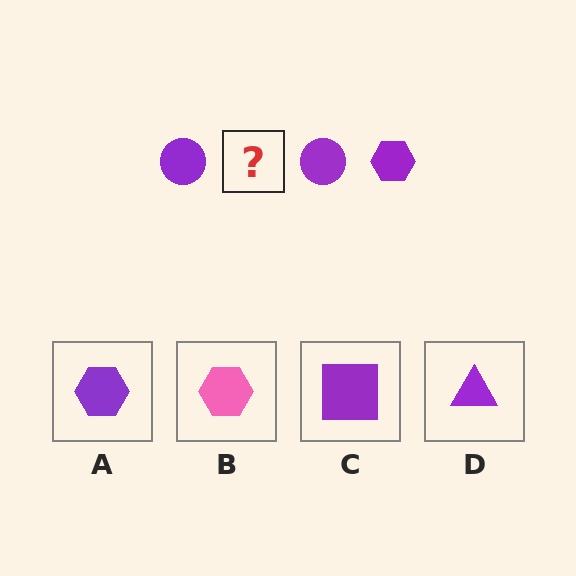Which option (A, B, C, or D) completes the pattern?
A.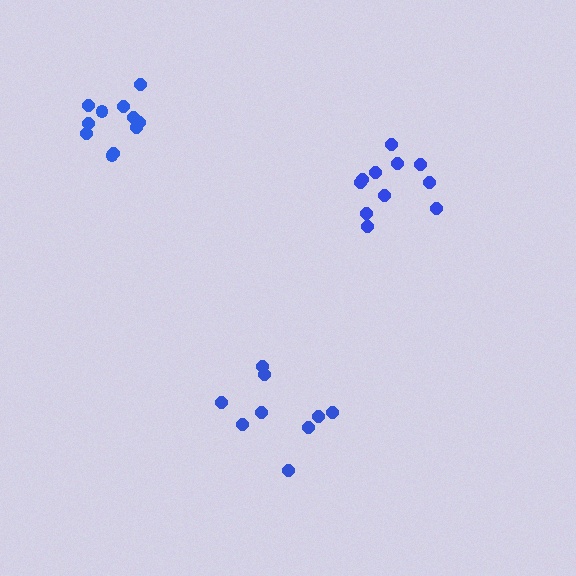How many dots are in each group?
Group 1: 11 dots, Group 2: 11 dots, Group 3: 9 dots (31 total).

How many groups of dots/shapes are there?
There are 3 groups.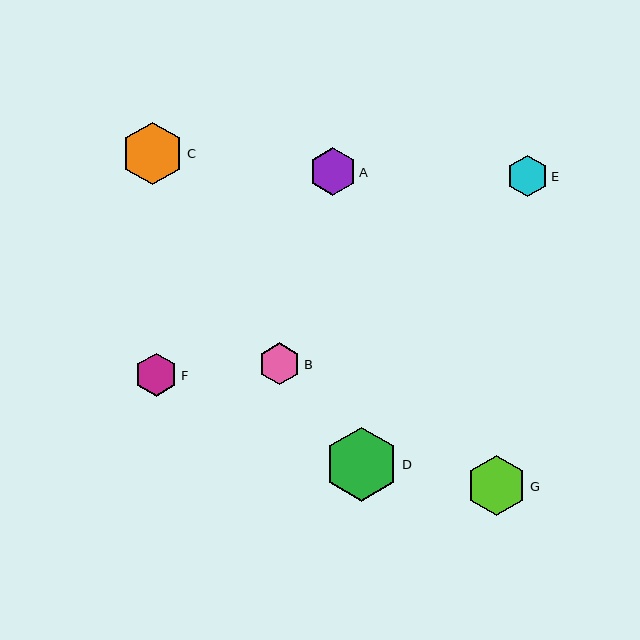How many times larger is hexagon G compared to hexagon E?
Hexagon G is approximately 1.4 times the size of hexagon E.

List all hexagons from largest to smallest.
From largest to smallest: D, C, G, A, F, B, E.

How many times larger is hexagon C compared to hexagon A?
Hexagon C is approximately 1.3 times the size of hexagon A.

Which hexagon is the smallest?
Hexagon E is the smallest with a size of approximately 42 pixels.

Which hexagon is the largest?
Hexagon D is the largest with a size of approximately 74 pixels.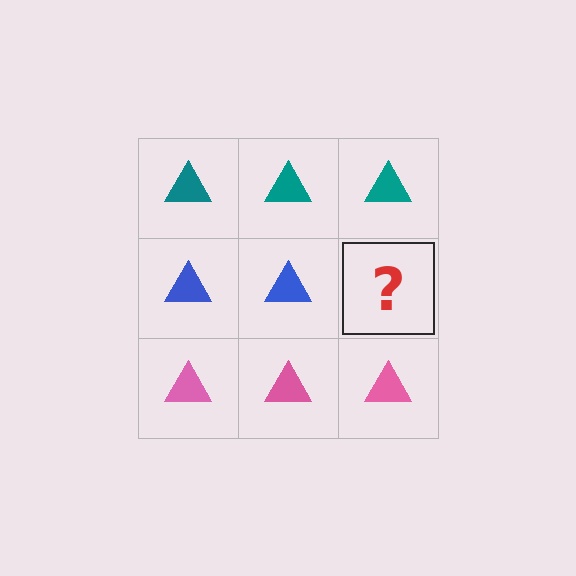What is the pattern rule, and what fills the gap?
The rule is that each row has a consistent color. The gap should be filled with a blue triangle.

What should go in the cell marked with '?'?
The missing cell should contain a blue triangle.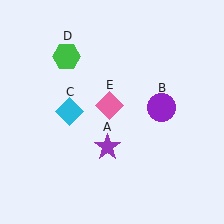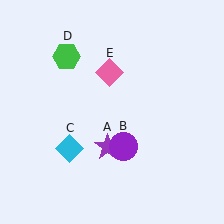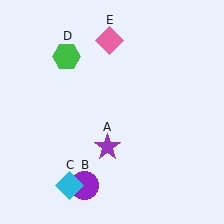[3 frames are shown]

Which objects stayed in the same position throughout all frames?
Purple star (object A) and green hexagon (object D) remained stationary.